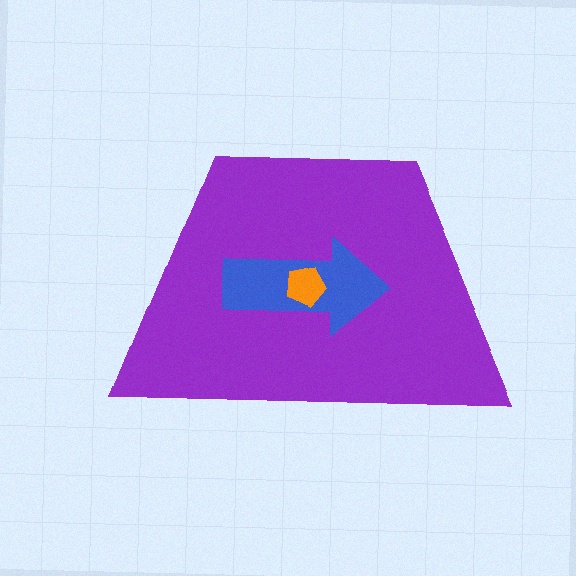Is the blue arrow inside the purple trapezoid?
Yes.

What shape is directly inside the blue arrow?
The orange pentagon.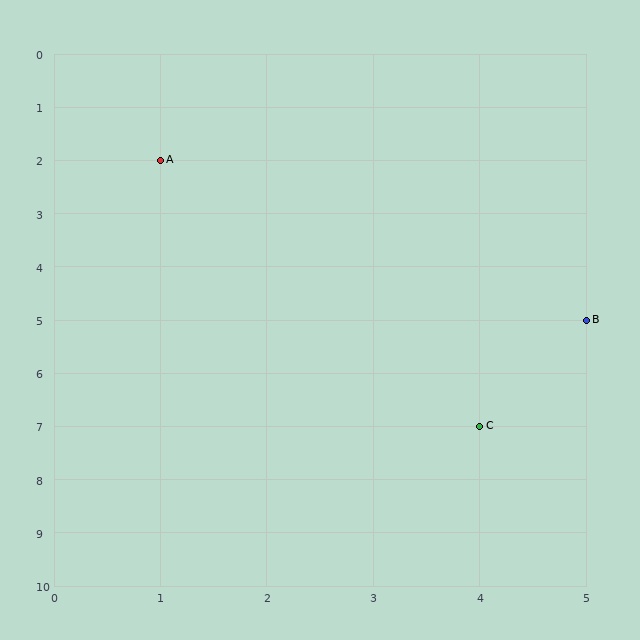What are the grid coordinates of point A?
Point A is at grid coordinates (1, 2).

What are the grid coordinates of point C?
Point C is at grid coordinates (4, 7).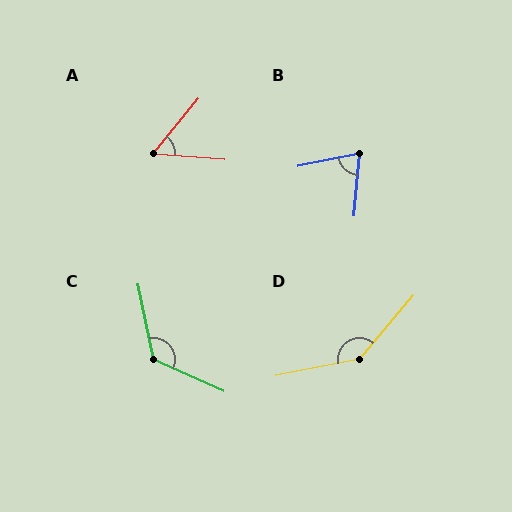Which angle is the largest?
D, at approximately 141 degrees.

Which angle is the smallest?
A, at approximately 55 degrees.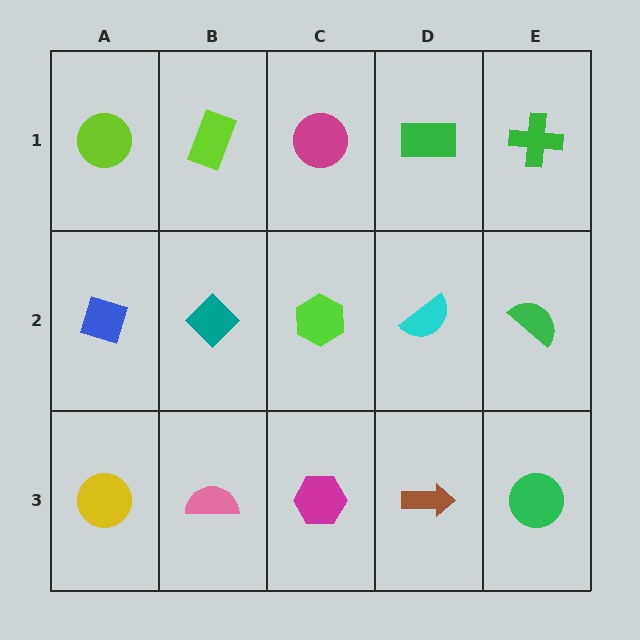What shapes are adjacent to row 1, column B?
A teal diamond (row 2, column B), a lime circle (row 1, column A), a magenta circle (row 1, column C).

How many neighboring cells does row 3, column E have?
2.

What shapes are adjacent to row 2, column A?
A lime circle (row 1, column A), a yellow circle (row 3, column A), a teal diamond (row 2, column B).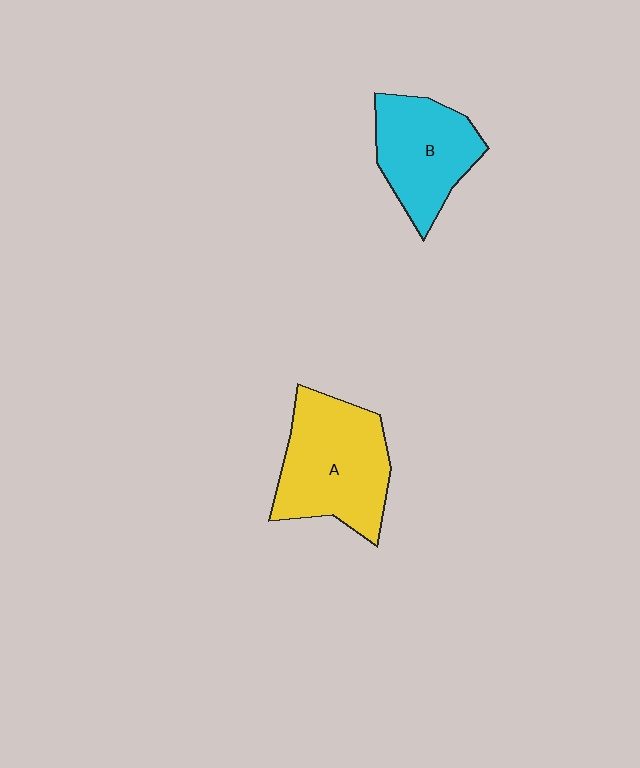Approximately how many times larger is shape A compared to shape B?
Approximately 1.3 times.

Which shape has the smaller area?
Shape B (cyan).